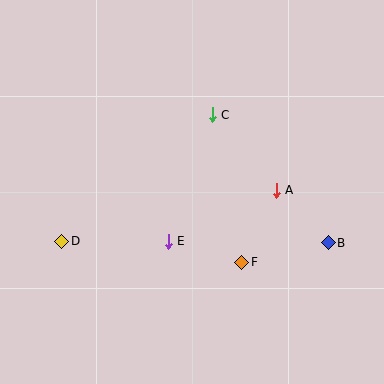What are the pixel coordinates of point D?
Point D is at (62, 241).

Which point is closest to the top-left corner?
Point C is closest to the top-left corner.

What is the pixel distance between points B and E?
The distance between B and E is 160 pixels.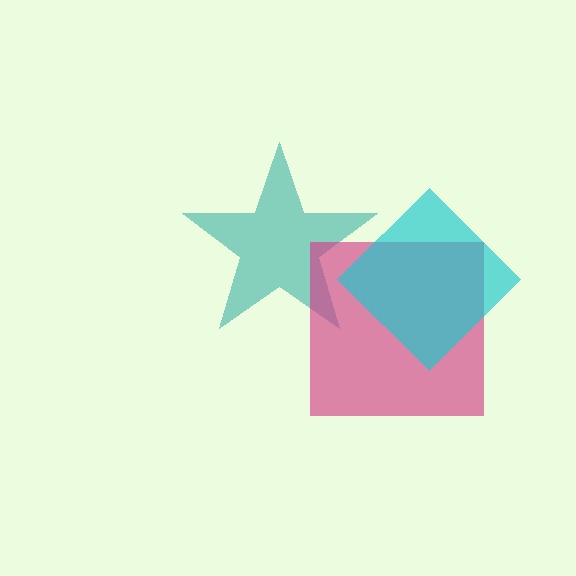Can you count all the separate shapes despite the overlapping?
Yes, there are 3 separate shapes.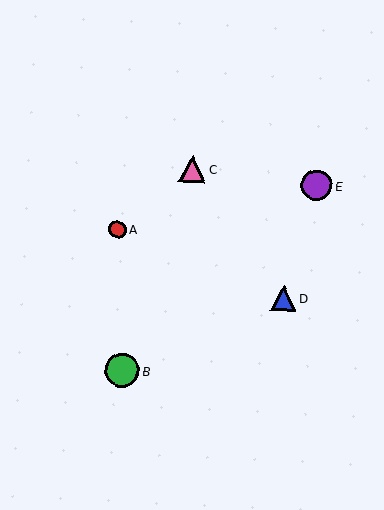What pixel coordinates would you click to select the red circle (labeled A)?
Click at (118, 230) to select the red circle A.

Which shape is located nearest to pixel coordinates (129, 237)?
The red circle (labeled A) at (118, 230) is nearest to that location.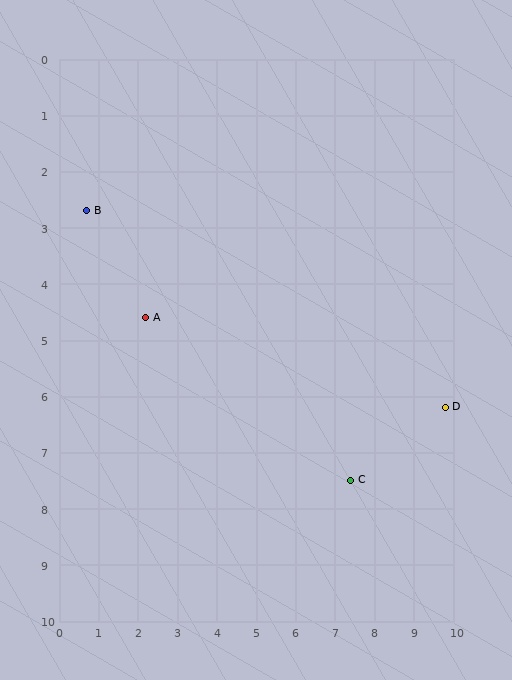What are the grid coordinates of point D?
Point D is at approximately (9.8, 6.2).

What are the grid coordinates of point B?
Point B is at approximately (0.7, 2.7).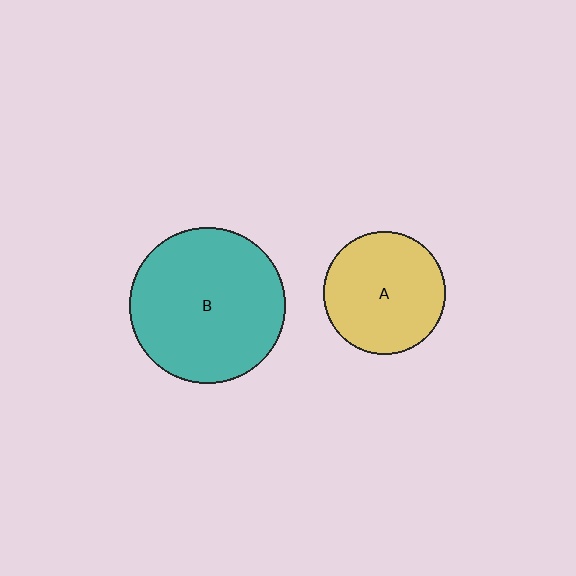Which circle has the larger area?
Circle B (teal).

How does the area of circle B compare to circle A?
Approximately 1.6 times.